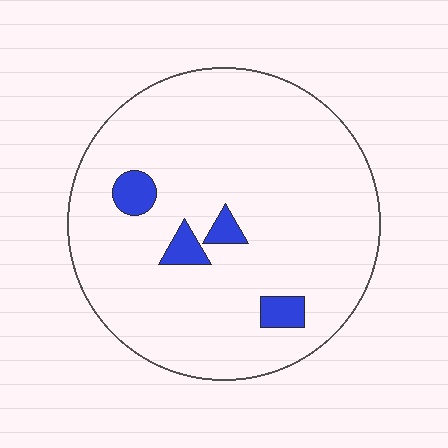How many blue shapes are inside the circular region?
4.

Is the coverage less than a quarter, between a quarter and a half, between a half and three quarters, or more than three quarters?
Less than a quarter.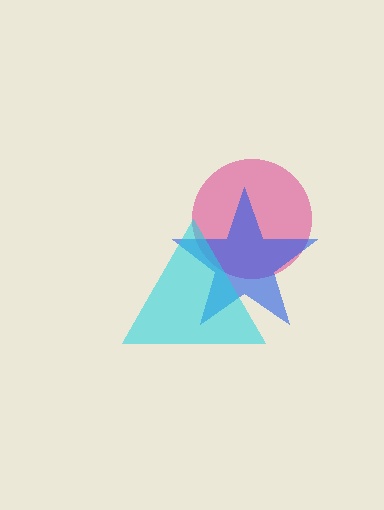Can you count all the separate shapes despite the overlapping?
Yes, there are 3 separate shapes.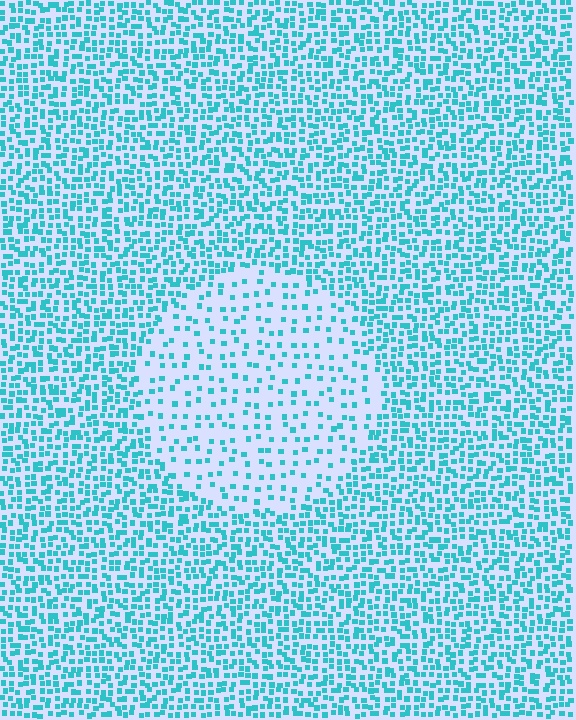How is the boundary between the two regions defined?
The boundary is defined by a change in element density (approximately 2.5x ratio). All elements are the same color, size, and shape.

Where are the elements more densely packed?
The elements are more densely packed outside the circle boundary.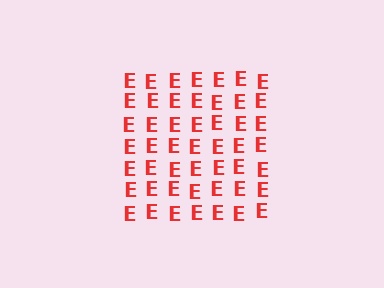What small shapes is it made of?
It is made of small letter E's.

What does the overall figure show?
The overall figure shows a square.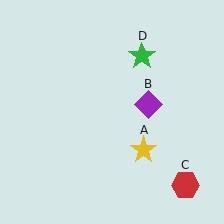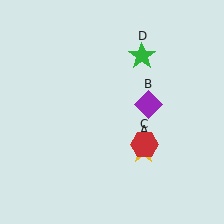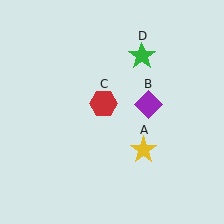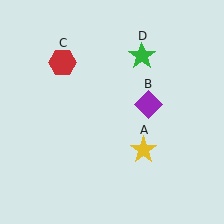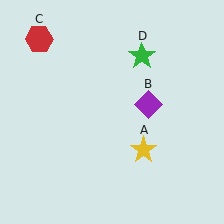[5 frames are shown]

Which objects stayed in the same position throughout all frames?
Yellow star (object A) and purple diamond (object B) and green star (object D) remained stationary.